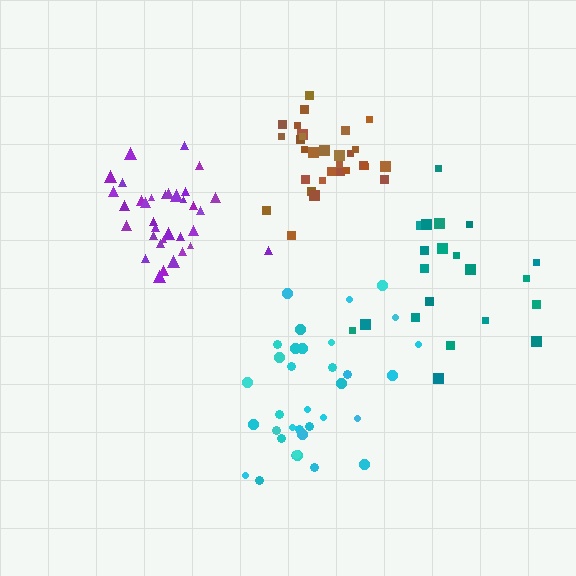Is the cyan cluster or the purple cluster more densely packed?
Purple.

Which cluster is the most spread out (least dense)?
Teal.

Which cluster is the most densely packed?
Brown.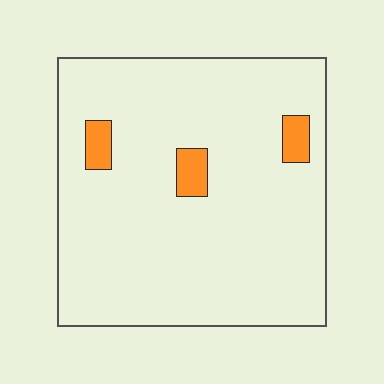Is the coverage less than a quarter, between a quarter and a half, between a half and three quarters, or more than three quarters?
Less than a quarter.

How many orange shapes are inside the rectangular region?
3.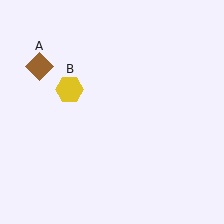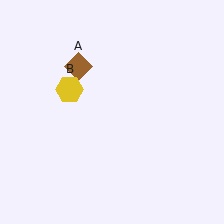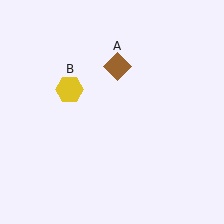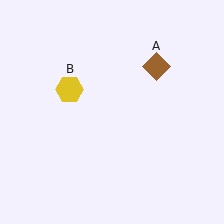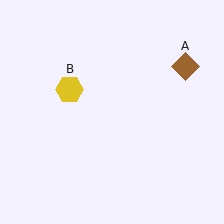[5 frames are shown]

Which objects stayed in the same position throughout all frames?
Yellow hexagon (object B) remained stationary.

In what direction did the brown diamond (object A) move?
The brown diamond (object A) moved right.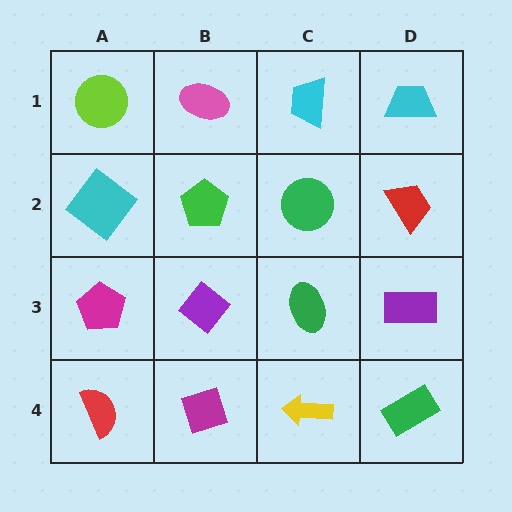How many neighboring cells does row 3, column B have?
4.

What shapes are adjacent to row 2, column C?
A cyan trapezoid (row 1, column C), a green ellipse (row 3, column C), a green pentagon (row 2, column B), a red trapezoid (row 2, column D).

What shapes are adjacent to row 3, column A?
A cyan diamond (row 2, column A), a red semicircle (row 4, column A), a purple diamond (row 3, column B).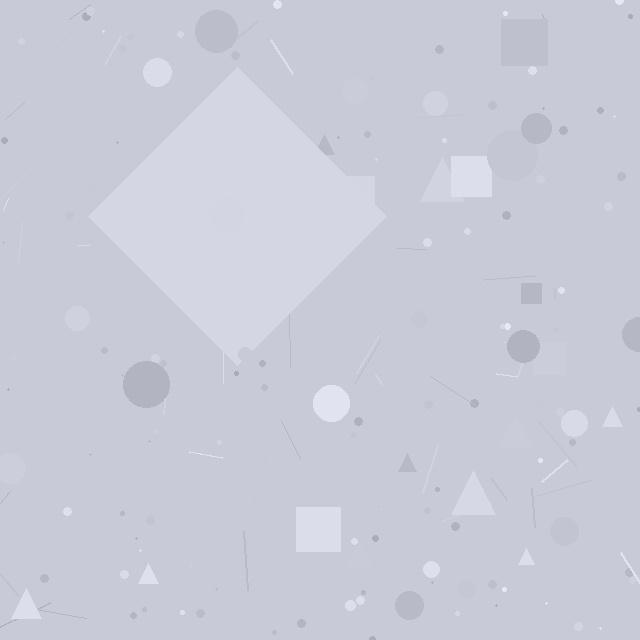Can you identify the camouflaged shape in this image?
The camouflaged shape is a diamond.